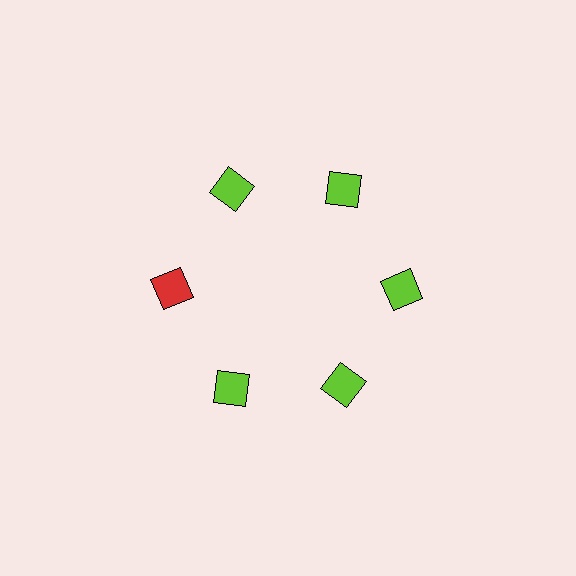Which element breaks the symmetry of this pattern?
The red diamond at roughly the 9 o'clock position breaks the symmetry. All other shapes are lime diamonds.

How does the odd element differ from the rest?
It has a different color: red instead of lime.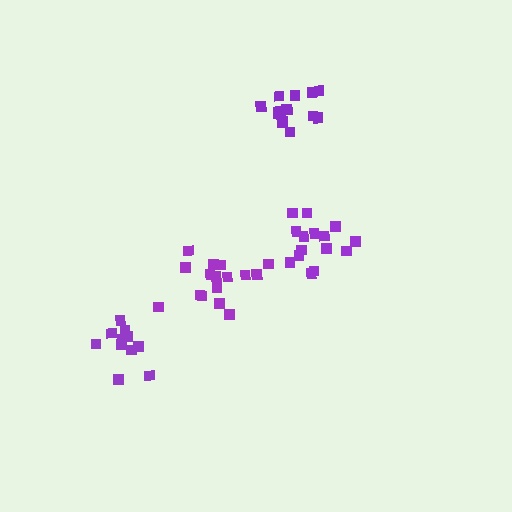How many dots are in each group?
Group 1: 11 dots, Group 2: 15 dots, Group 3: 16 dots, Group 4: 14 dots (56 total).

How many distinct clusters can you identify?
There are 4 distinct clusters.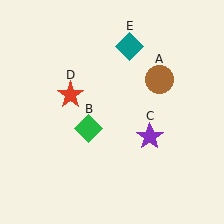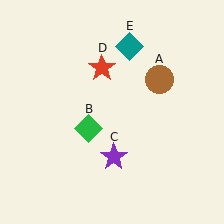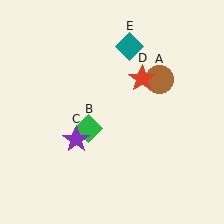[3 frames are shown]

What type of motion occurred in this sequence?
The purple star (object C), red star (object D) rotated clockwise around the center of the scene.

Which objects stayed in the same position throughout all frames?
Brown circle (object A) and green diamond (object B) and teal diamond (object E) remained stationary.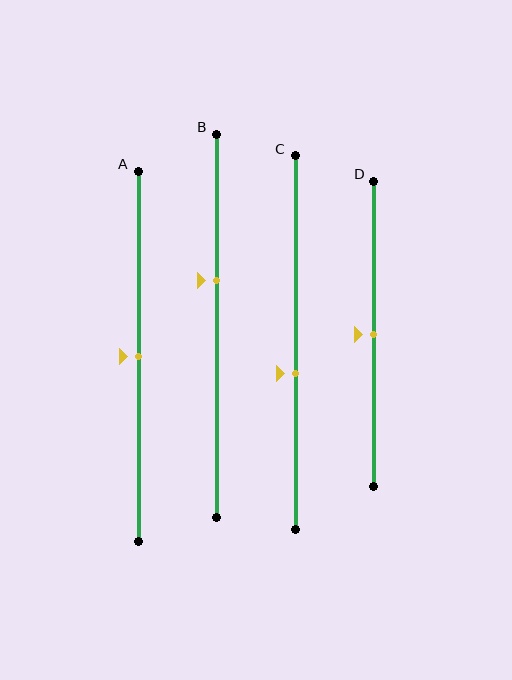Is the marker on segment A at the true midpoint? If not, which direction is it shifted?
Yes, the marker on segment A is at the true midpoint.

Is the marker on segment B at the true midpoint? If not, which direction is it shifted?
No, the marker on segment B is shifted upward by about 12% of the segment length.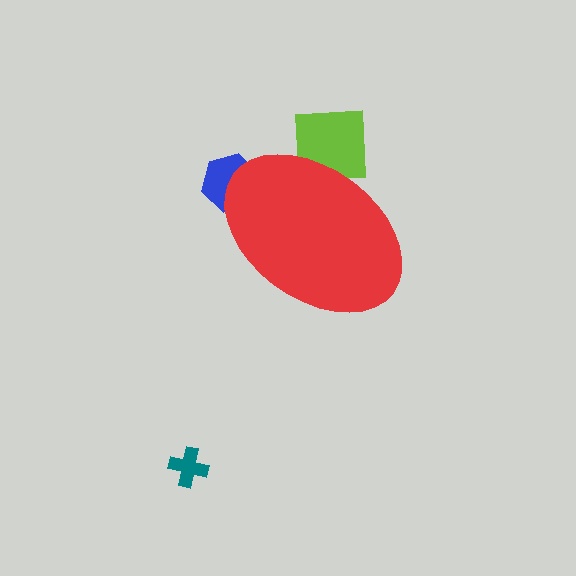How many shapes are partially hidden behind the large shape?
2 shapes are partially hidden.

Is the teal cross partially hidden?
No, the teal cross is fully visible.